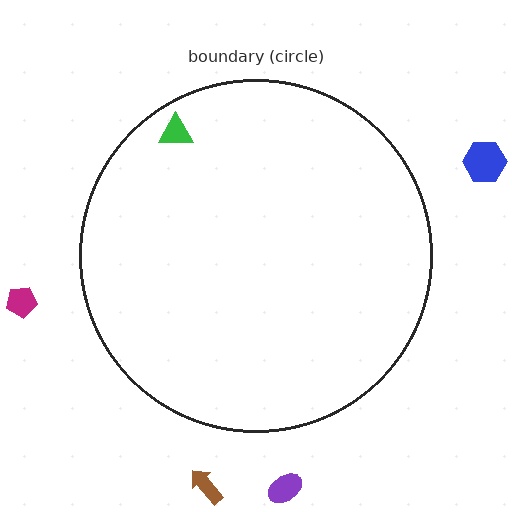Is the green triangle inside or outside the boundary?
Inside.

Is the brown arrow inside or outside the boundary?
Outside.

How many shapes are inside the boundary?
1 inside, 4 outside.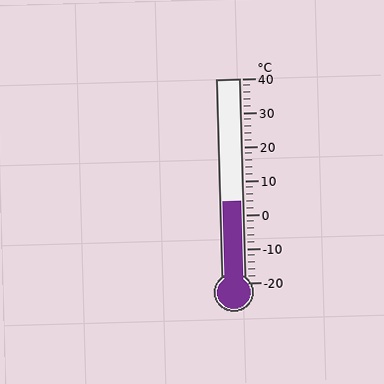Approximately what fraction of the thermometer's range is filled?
The thermometer is filled to approximately 40% of its range.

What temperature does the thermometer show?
The thermometer shows approximately 4°C.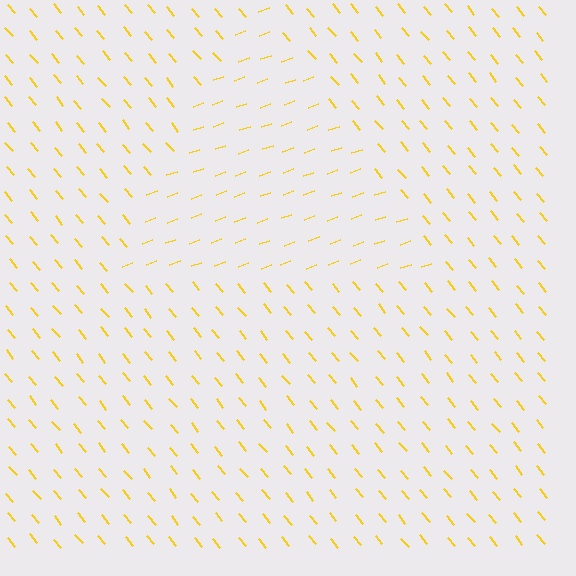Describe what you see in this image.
The image is filled with small yellow line segments. A triangle region in the image has lines oriented differently from the surrounding lines, creating a visible texture boundary.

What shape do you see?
I see a triangle.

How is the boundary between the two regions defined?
The boundary is defined purely by a change in line orientation (approximately 70 degrees difference). All lines are the same color and thickness.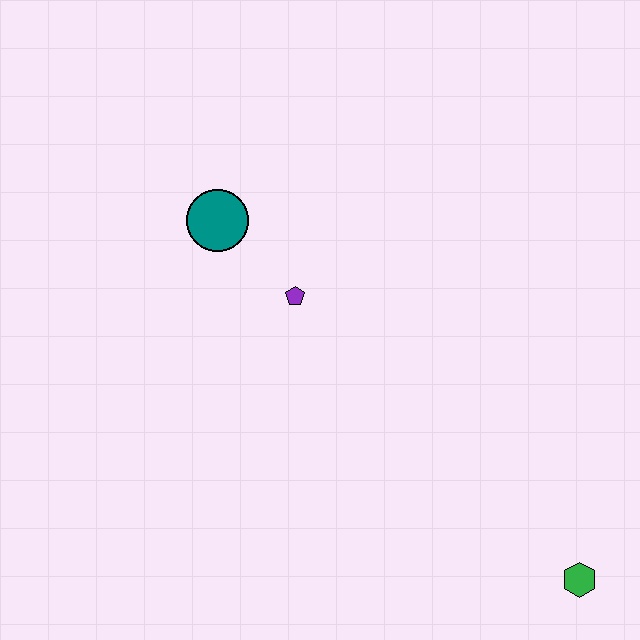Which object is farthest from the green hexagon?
The teal circle is farthest from the green hexagon.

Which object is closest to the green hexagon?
The purple pentagon is closest to the green hexagon.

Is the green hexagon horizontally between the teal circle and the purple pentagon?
No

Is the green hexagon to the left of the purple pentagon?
No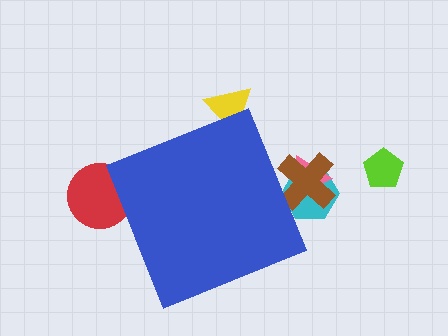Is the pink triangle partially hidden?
Yes, the pink triangle is partially hidden behind the blue diamond.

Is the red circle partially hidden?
Yes, the red circle is partially hidden behind the blue diamond.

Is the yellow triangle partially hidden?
Yes, the yellow triangle is partially hidden behind the blue diamond.